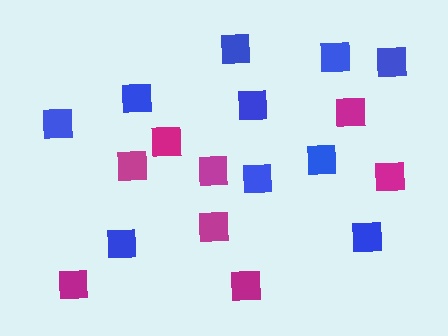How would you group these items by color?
There are 2 groups: one group of blue squares (10) and one group of magenta squares (8).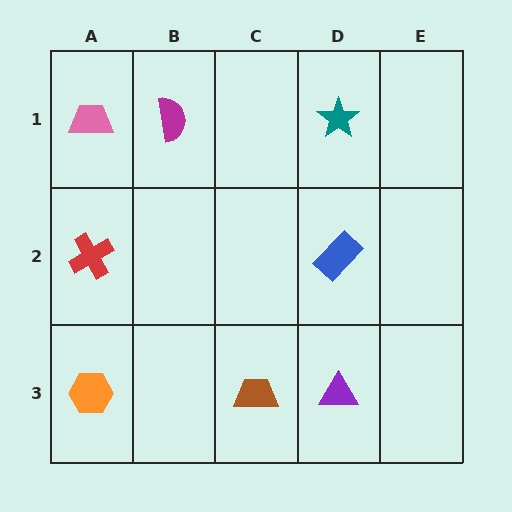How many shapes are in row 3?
3 shapes.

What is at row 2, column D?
A blue rectangle.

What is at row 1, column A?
A pink trapezoid.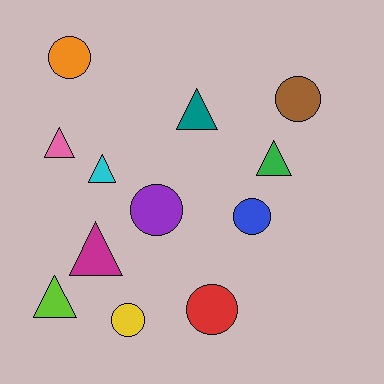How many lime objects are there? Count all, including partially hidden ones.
There is 1 lime object.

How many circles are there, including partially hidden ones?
There are 6 circles.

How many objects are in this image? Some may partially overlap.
There are 12 objects.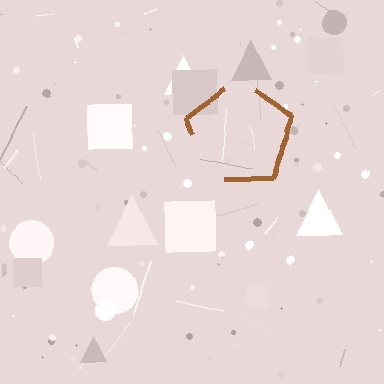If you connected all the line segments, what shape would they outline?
They would outline a pentagon.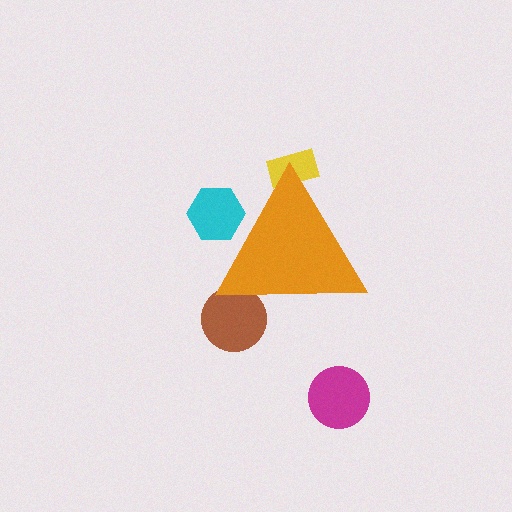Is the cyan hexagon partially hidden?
Yes, the cyan hexagon is partially hidden behind the orange triangle.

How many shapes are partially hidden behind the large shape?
3 shapes are partially hidden.